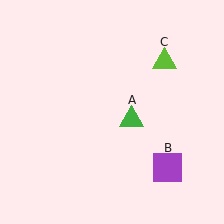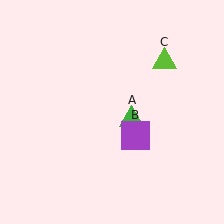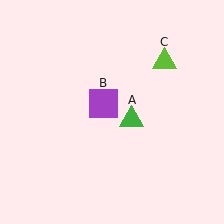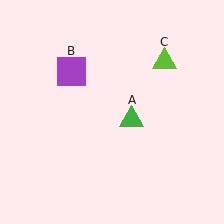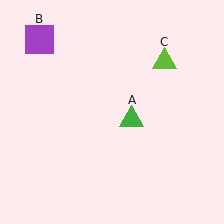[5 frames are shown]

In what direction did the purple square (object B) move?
The purple square (object B) moved up and to the left.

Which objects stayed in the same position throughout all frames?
Green triangle (object A) and lime triangle (object C) remained stationary.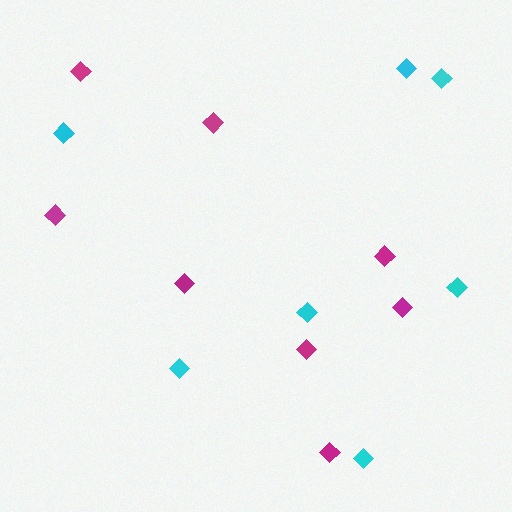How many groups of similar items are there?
There are 2 groups: one group of cyan diamonds (7) and one group of magenta diamonds (8).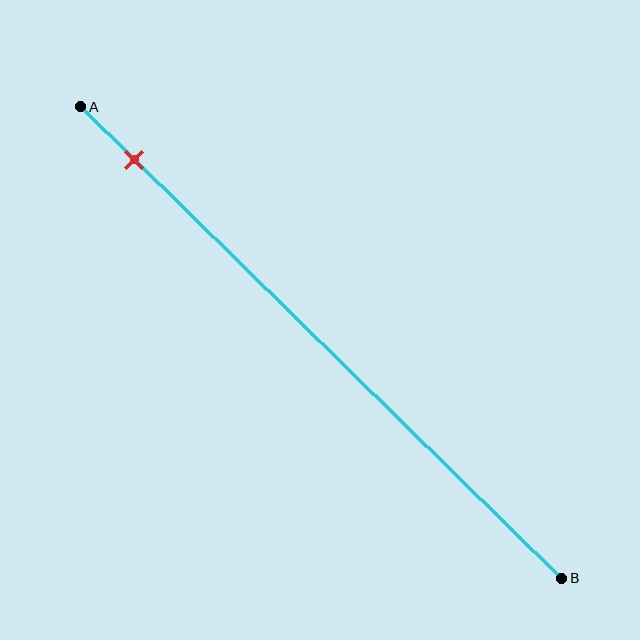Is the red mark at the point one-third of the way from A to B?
No, the mark is at about 10% from A, not at the 33% one-third point.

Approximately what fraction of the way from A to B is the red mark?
The red mark is approximately 10% of the way from A to B.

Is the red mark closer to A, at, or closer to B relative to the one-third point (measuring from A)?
The red mark is closer to point A than the one-third point of segment AB.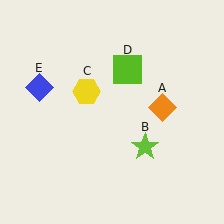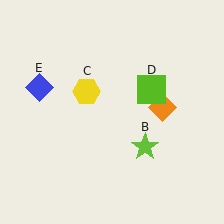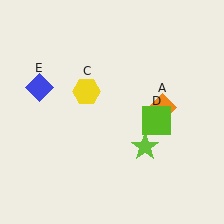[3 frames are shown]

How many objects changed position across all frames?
1 object changed position: lime square (object D).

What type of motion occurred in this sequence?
The lime square (object D) rotated clockwise around the center of the scene.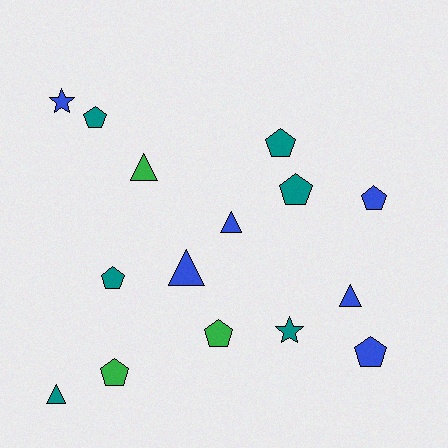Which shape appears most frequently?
Pentagon, with 8 objects.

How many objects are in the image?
There are 15 objects.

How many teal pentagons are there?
There are 4 teal pentagons.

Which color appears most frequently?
Teal, with 6 objects.